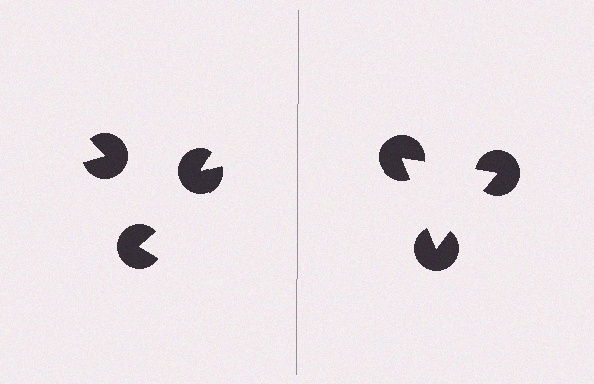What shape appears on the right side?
An illusory triangle.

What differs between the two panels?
The pac-man discs are positioned identically on both sides; only the wedge orientations differ. On the right they align to a triangle; on the left they are misaligned.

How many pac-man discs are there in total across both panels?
6 — 3 on each side.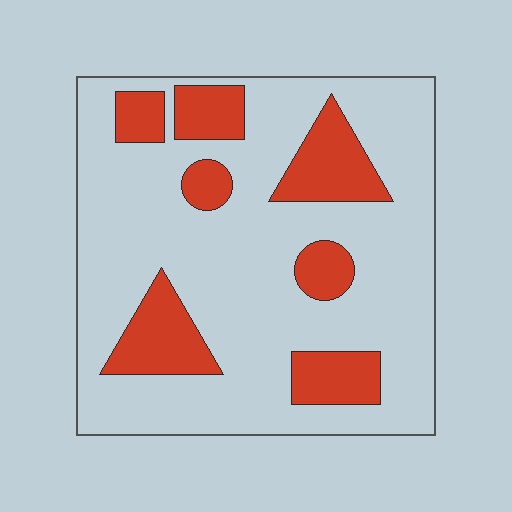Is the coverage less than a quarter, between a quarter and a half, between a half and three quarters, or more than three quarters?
Less than a quarter.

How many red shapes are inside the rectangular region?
7.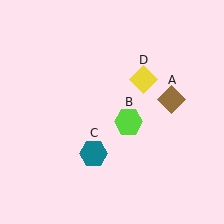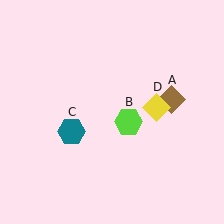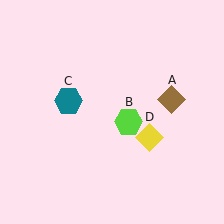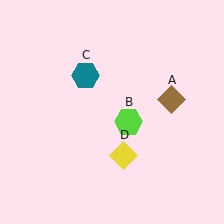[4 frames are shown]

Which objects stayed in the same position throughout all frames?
Brown diamond (object A) and lime hexagon (object B) remained stationary.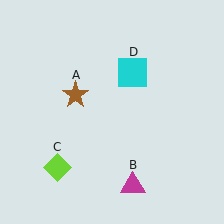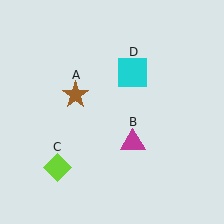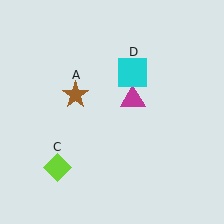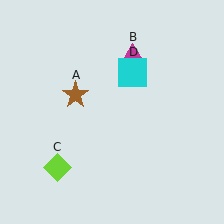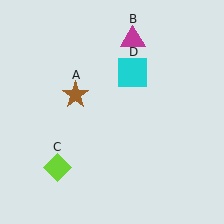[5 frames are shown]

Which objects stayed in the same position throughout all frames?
Brown star (object A) and lime diamond (object C) and cyan square (object D) remained stationary.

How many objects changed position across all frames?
1 object changed position: magenta triangle (object B).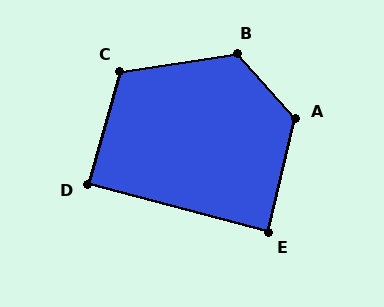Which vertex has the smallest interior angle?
D, at approximately 89 degrees.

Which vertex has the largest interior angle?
A, at approximately 124 degrees.